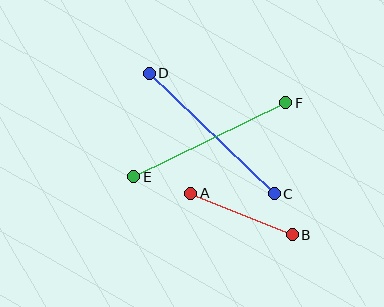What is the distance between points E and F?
The distance is approximately 169 pixels.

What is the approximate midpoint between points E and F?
The midpoint is at approximately (210, 140) pixels.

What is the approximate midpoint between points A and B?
The midpoint is at approximately (242, 214) pixels.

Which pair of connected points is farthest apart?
Points C and D are farthest apart.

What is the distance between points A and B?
The distance is approximately 110 pixels.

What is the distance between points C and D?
The distance is approximately 174 pixels.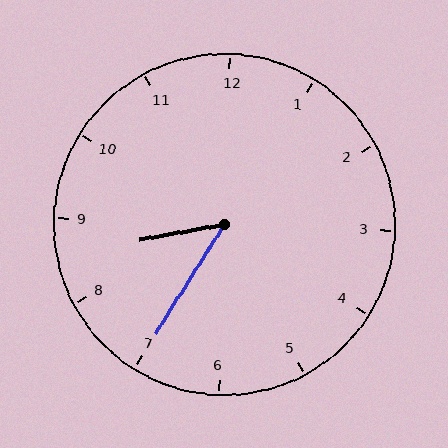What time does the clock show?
8:35.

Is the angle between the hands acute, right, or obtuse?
It is acute.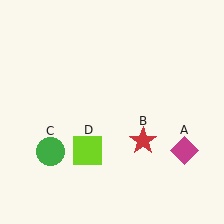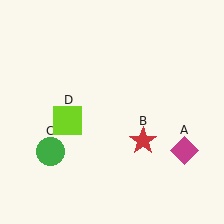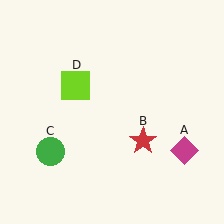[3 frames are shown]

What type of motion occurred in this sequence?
The lime square (object D) rotated clockwise around the center of the scene.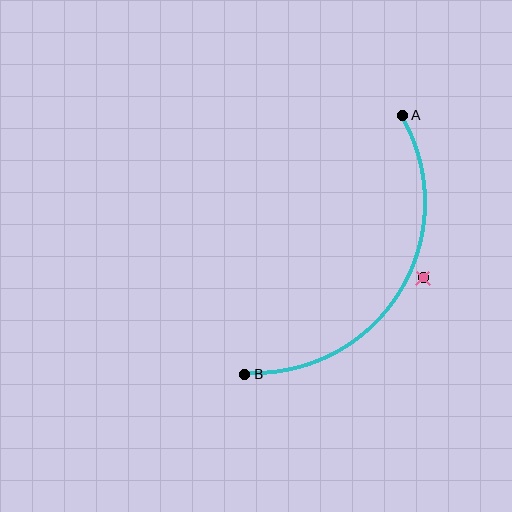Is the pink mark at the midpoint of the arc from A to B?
No — the pink mark does not lie on the arc at all. It sits slightly outside the curve.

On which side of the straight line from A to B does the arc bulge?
The arc bulges to the right of the straight line connecting A and B.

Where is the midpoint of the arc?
The arc midpoint is the point on the curve farthest from the straight line joining A and B. It sits to the right of that line.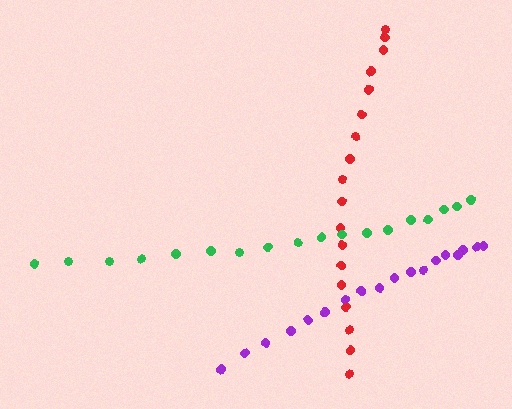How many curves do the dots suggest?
There are 3 distinct paths.